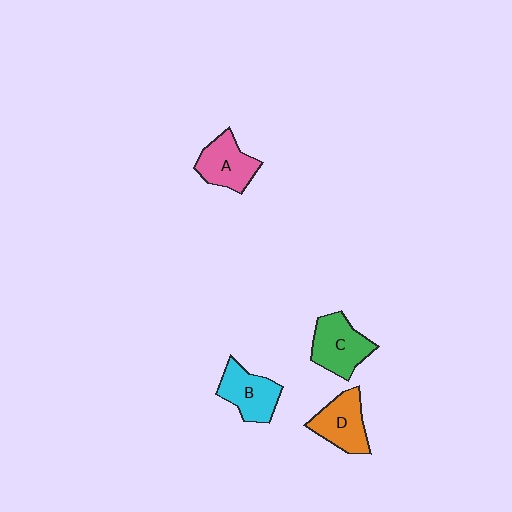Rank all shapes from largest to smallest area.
From largest to smallest: C (green), D (orange), B (cyan), A (pink).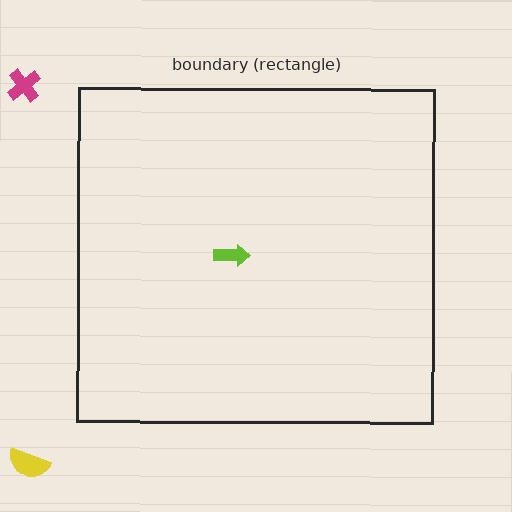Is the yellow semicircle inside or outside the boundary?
Outside.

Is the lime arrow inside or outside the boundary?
Inside.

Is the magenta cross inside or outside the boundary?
Outside.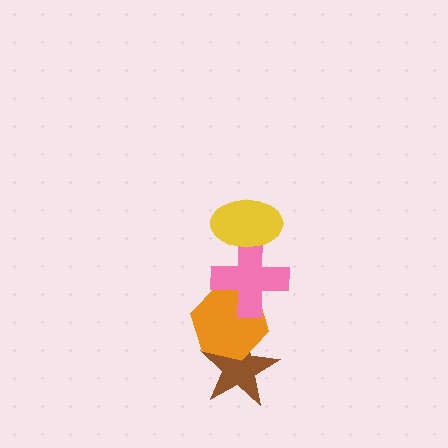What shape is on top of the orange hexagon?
The pink cross is on top of the orange hexagon.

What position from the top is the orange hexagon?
The orange hexagon is 3rd from the top.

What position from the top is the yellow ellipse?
The yellow ellipse is 1st from the top.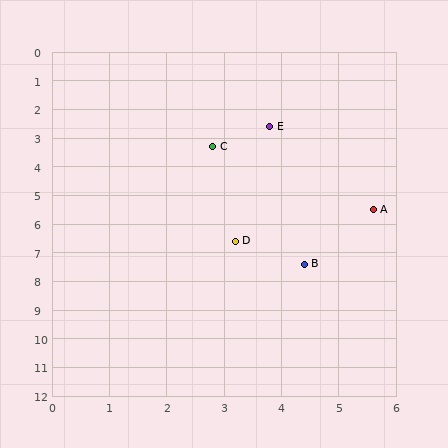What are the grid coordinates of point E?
Point E is at approximately (3.8, 2.6).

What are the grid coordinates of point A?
Point A is at approximately (5.6, 5.5).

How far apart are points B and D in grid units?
Points B and D are about 1.4 grid units apart.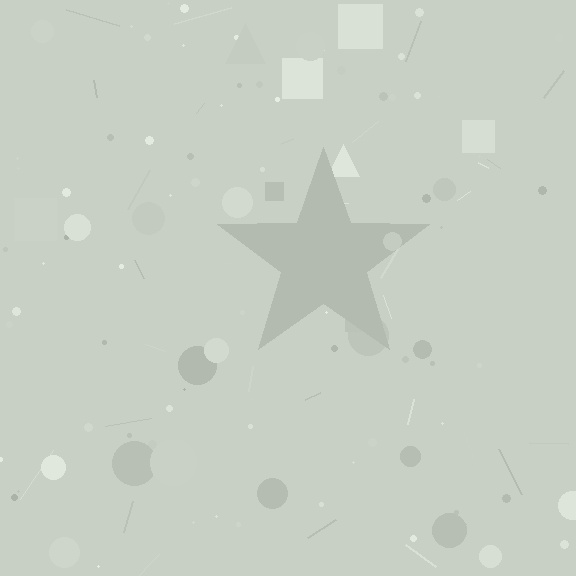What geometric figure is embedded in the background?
A star is embedded in the background.